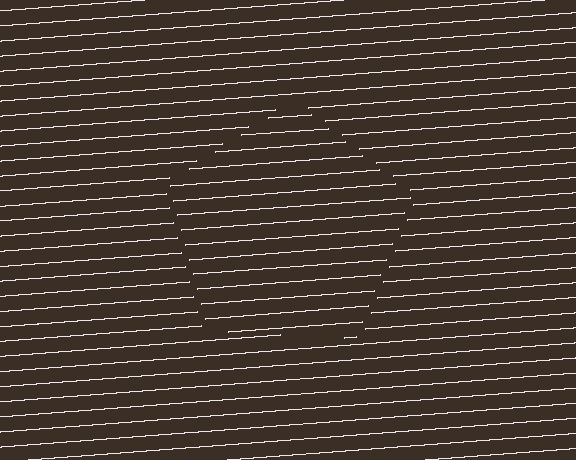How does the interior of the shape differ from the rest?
The interior of the shape contains the same grating, shifted by half a period — the contour is defined by the phase discontinuity where line-ends from the inner and outer gratings abut.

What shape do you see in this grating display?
An illusory pentagon. The interior of the shape contains the same grating, shifted by half a period — the contour is defined by the phase discontinuity where line-ends from the inner and outer gratings abut.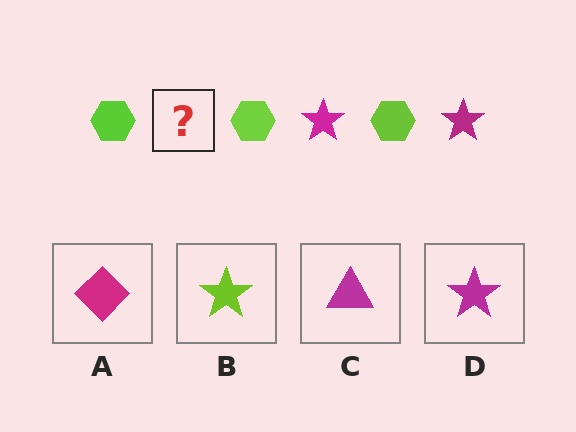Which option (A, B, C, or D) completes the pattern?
D.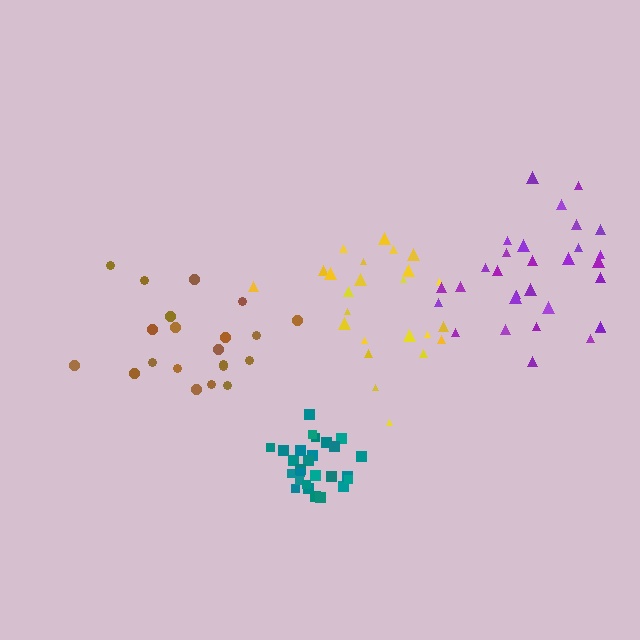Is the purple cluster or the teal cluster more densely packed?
Teal.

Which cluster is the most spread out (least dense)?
Purple.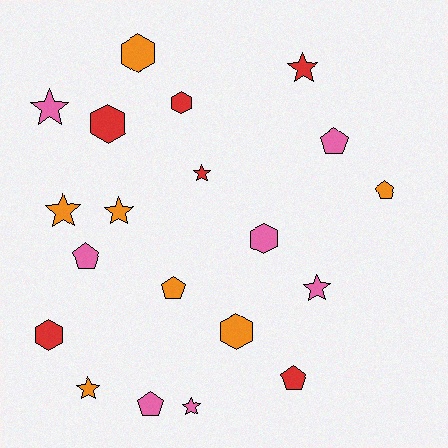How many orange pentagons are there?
There are 2 orange pentagons.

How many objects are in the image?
There are 20 objects.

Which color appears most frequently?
Pink, with 7 objects.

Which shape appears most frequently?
Star, with 8 objects.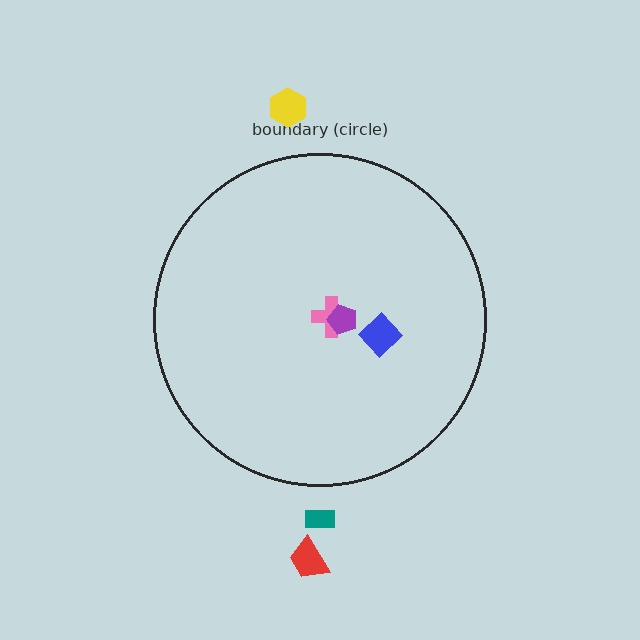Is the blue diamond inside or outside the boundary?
Inside.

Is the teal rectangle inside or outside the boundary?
Outside.